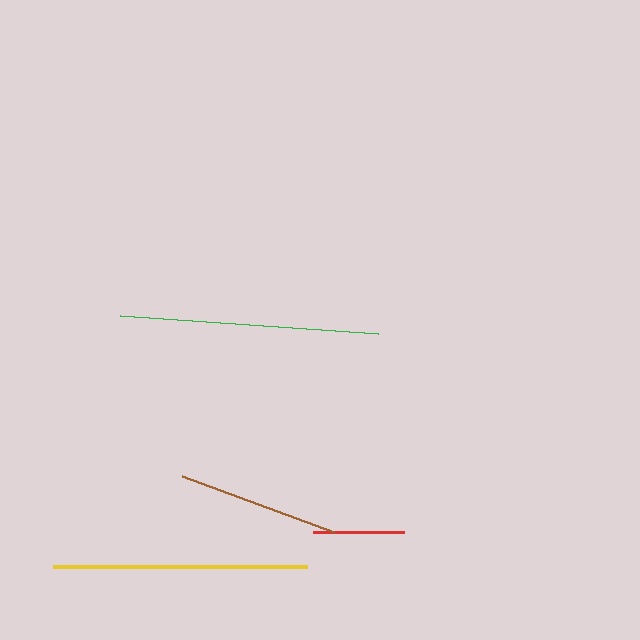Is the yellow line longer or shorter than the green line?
The green line is longer than the yellow line.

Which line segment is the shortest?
The red line is the shortest at approximately 91 pixels.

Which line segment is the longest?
The green line is the longest at approximately 259 pixels.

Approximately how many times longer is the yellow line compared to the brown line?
The yellow line is approximately 1.6 times the length of the brown line.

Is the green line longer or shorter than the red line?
The green line is longer than the red line.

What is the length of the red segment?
The red segment is approximately 91 pixels long.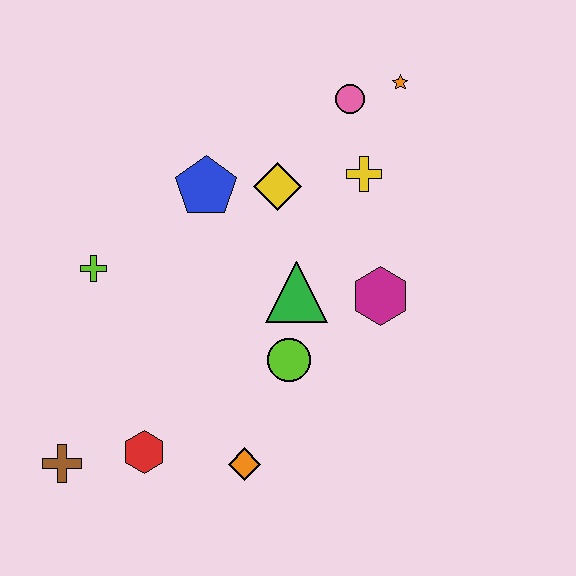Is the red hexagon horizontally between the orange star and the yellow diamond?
No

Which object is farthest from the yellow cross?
The brown cross is farthest from the yellow cross.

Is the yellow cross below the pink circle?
Yes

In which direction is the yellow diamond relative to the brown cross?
The yellow diamond is above the brown cross.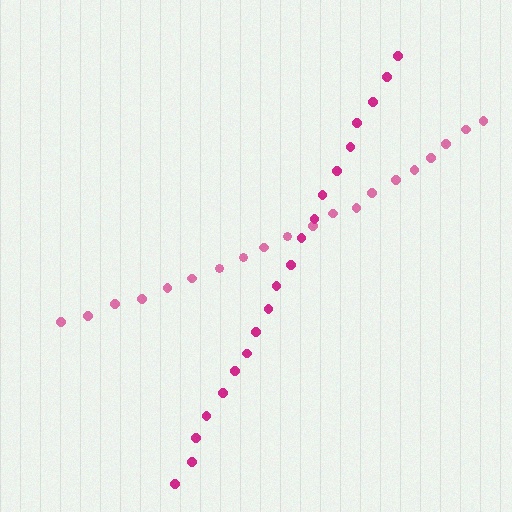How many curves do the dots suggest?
There are 2 distinct paths.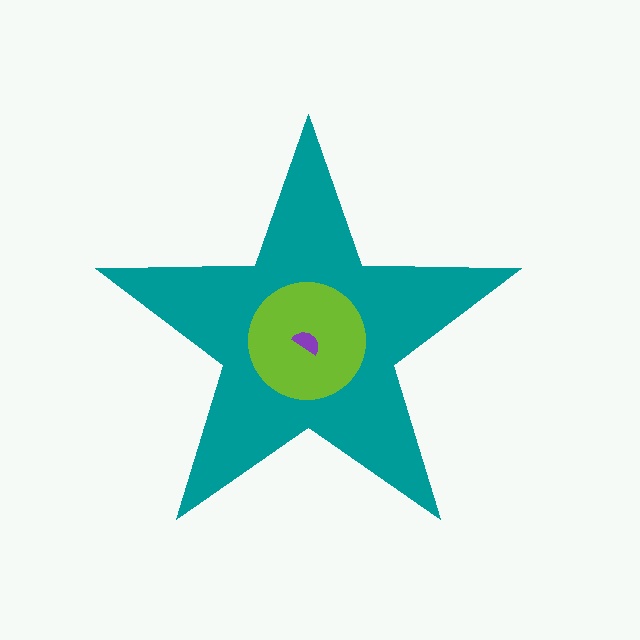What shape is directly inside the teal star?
The lime circle.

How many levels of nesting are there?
3.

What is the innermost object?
The purple semicircle.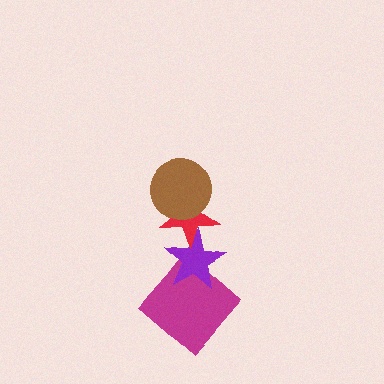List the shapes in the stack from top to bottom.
From top to bottom: the brown circle, the red star, the purple star, the magenta diamond.